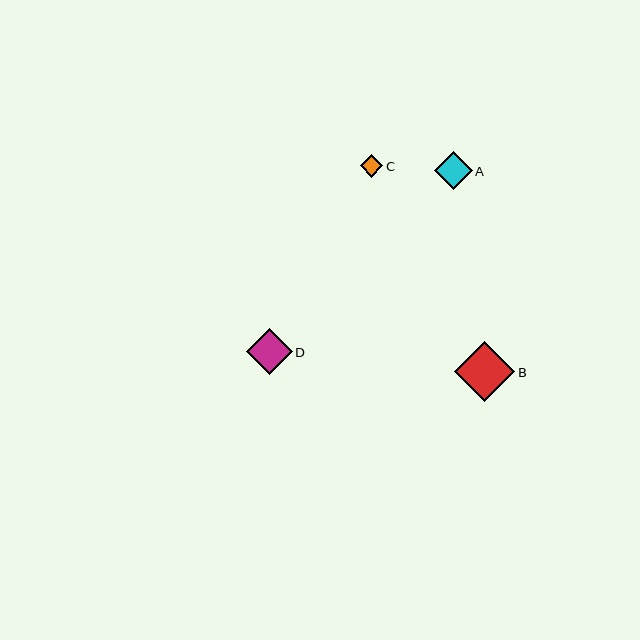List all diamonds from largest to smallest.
From largest to smallest: B, D, A, C.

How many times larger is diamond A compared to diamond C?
Diamond A is approximately 1.7 times the size of diamond C.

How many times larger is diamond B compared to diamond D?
Diamond B is approximately 1.3 times the size of diamond D.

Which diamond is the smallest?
Diamond C is the smallest with a size of approximately 23 pixels.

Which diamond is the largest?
Diamond B is the largest with a size of approximately 60 pixels.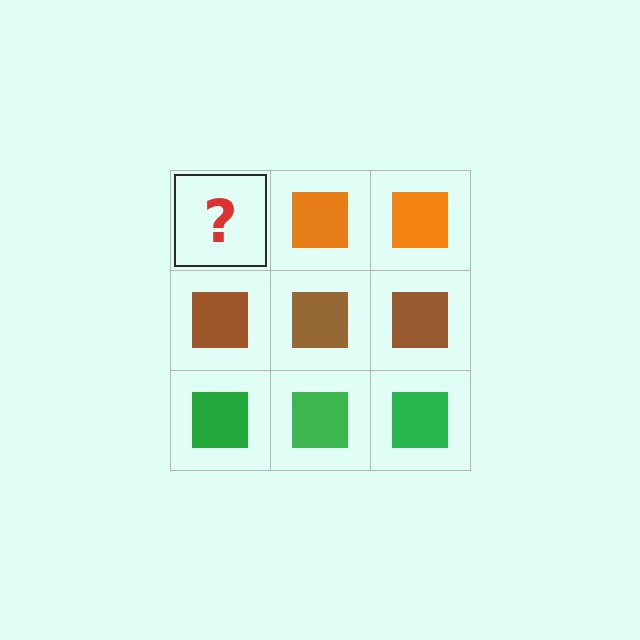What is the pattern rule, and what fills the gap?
The rule is that each row has a consistent color. The gap should be filled with an orange square.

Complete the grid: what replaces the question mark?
The question mark should be replaced with an orange square.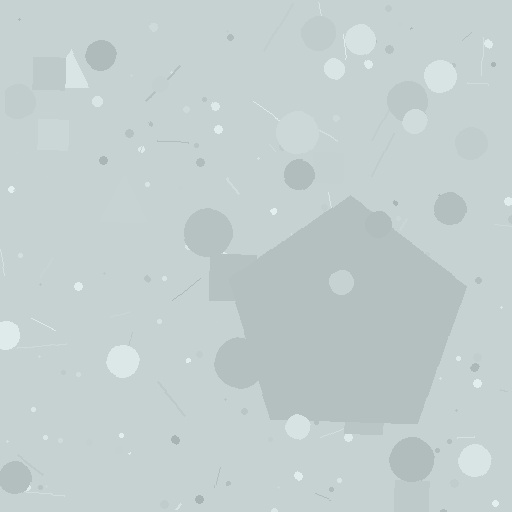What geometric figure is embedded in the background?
A pentagon is embedded in the background.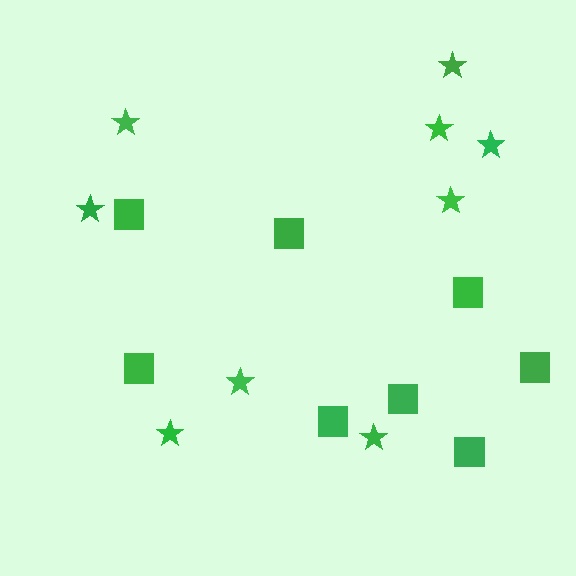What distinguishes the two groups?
There are 2 groups: one group of squares (8) and one group of stars (9).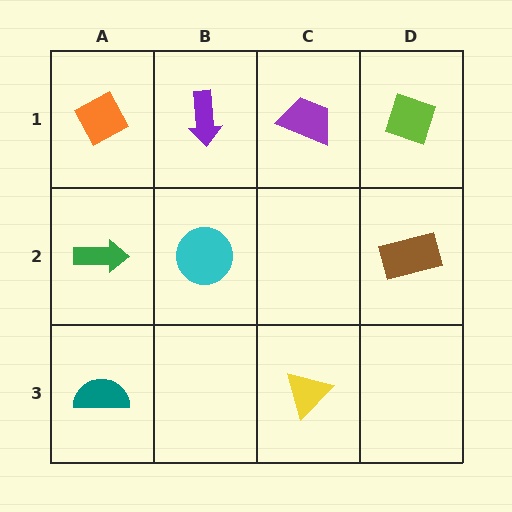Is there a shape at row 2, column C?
No, that cell is empty.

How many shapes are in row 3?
2 shapes.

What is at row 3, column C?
A yellow triangle.